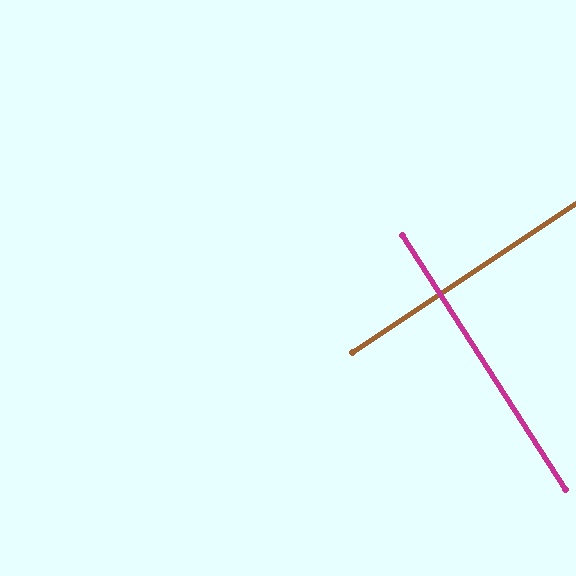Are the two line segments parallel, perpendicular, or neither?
Perpendicular — they meet at approximately 89°.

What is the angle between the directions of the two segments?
Approximately 89 degrees.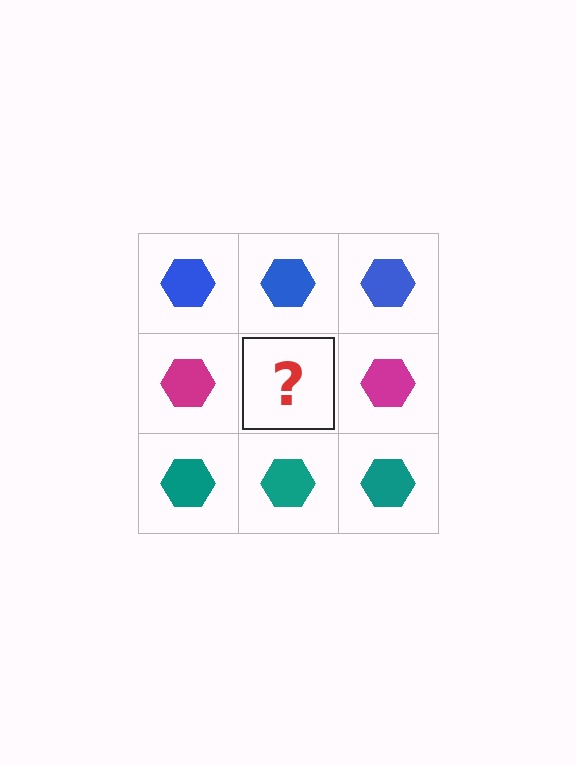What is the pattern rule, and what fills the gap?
The rule is that each row has a consistent color. The gap should be filled with a magenta hexagon.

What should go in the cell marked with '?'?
The missing cell should contain a magenta hexagon.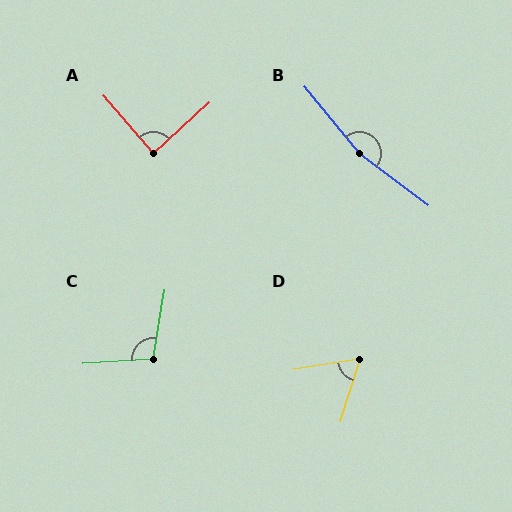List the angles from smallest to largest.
D (64°), A (89°), C (103°), B (166°).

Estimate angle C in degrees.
Approximately 103 degrees.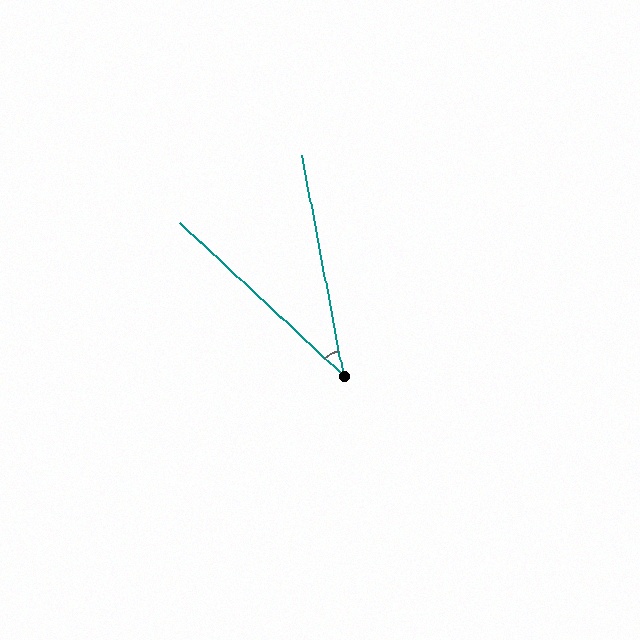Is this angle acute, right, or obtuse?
It is acute.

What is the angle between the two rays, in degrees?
Approximately 36 degrees.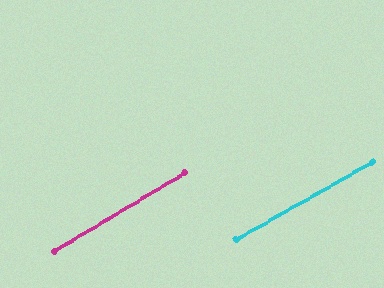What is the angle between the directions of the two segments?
Approximately 1 degree.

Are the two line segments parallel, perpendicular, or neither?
Parallel — their directions differ by only 0.9°.